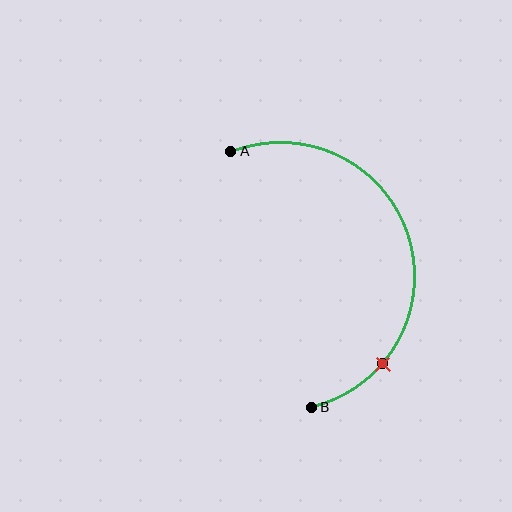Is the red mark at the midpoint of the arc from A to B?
No. The red mark lies on the arc but is closer to endpoint B. The arc midpoint would be at the point on the curve equidistant along the arc from both A and B.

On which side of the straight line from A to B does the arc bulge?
The arc bulges to the right of the straight line connecting A and B.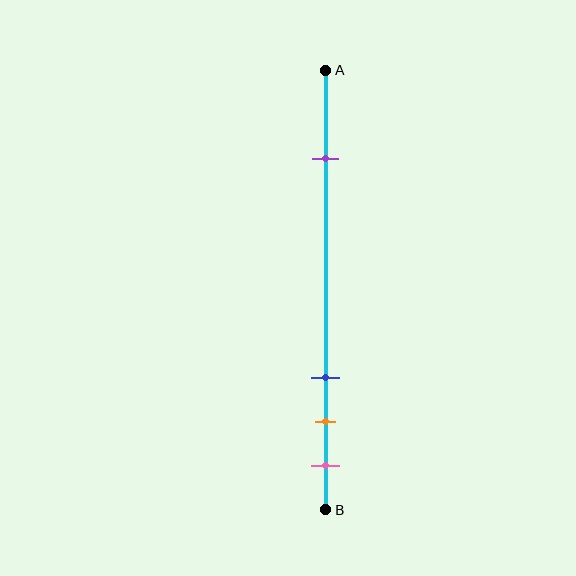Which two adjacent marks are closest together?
The orange and pink marks are the closest adjacent pair.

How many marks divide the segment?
There are 4 marks dividing the segment.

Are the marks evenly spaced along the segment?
No, the marks are not evenly spaced.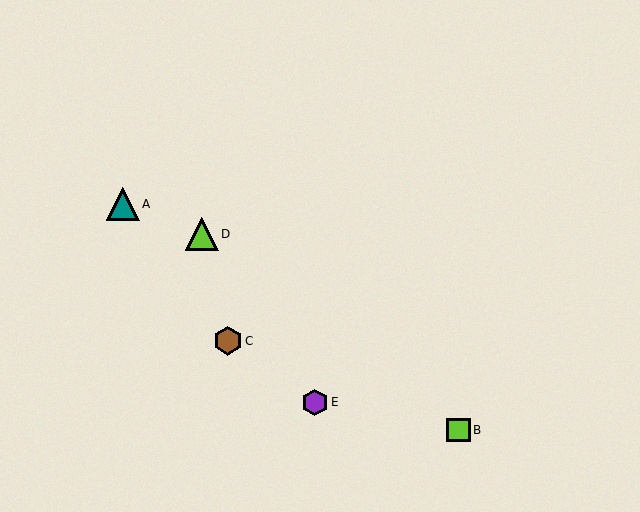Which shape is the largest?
The teal triangle (labeled A) is the largest.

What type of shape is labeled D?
Shape D is a lime triangle.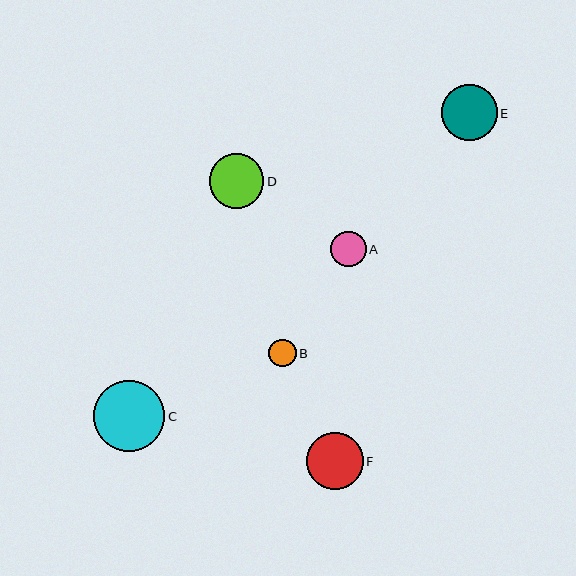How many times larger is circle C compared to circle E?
Circle C is approximately 1.3 times the size of circle E.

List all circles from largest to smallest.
From largest to smallest: C, F, E, D, A, B.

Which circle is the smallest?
Circle B is the smallest with a size of approximately 27 pixels.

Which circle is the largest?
Circle C is the largest with a size of approximately 71 pixels.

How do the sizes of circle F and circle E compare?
Circle F and circle E are approximately the same size.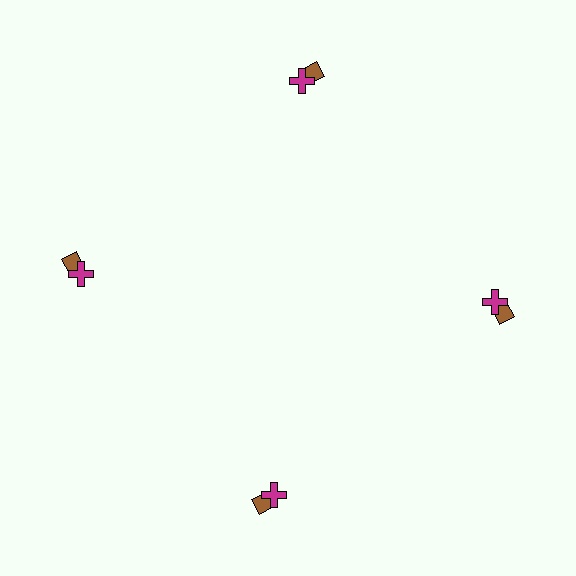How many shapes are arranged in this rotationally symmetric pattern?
There are 8 shapes, arranged in 4 groups of 2.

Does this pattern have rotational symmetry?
Yes, this pattern has 4-fold rotational symmetry. It looks the same after rotating 90 degrees around the center.